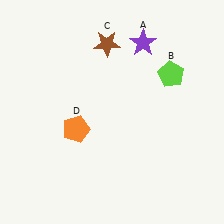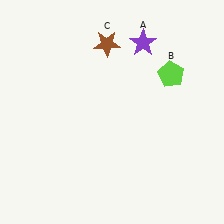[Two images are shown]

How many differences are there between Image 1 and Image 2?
There is 1 difference between the two images.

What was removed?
The orange pentagon (D) was removed in Image 2.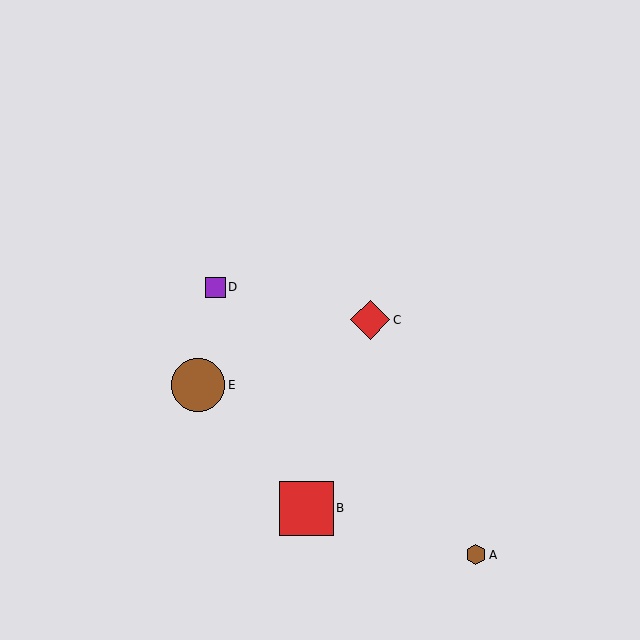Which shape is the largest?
The red square (labeled B) is the largest.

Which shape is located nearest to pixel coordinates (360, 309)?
The red diamond (labeled C) at (370, 320) is nearest to that location.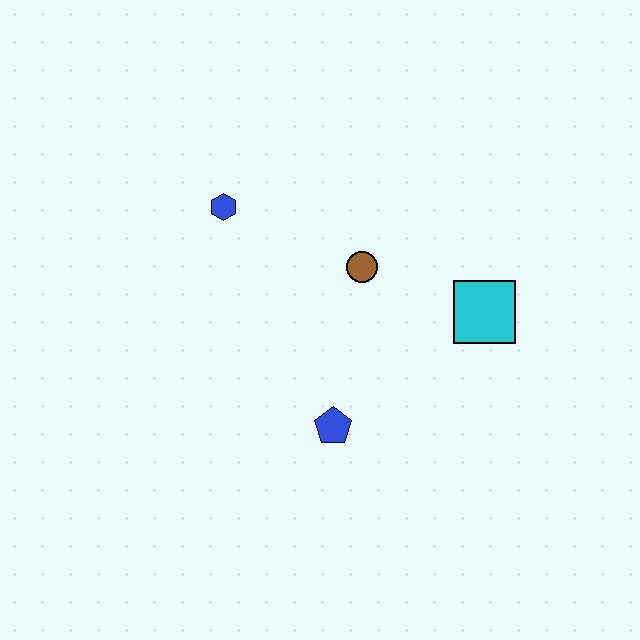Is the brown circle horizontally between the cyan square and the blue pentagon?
Yes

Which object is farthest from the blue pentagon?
The blue hexagon is farthest from the blue pentagon.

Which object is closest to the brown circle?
The cyan square is closest to the brown circle.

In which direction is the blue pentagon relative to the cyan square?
The blue pentagon is to the left of the cyan square.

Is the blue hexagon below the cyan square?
No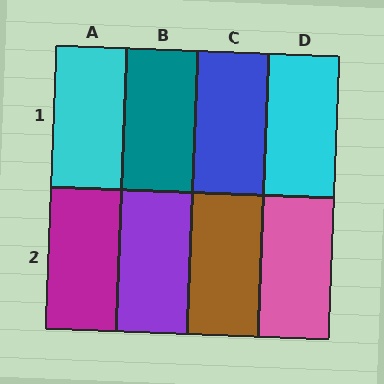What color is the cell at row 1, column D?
Cyan.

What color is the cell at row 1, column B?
Teal.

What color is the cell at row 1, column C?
Blue.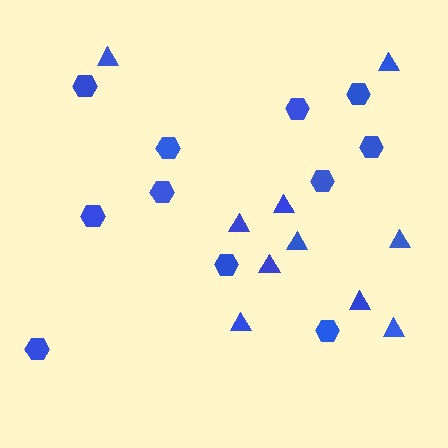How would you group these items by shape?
There are 2 groups: one group of triangles (10) and one group of hexagons (11).